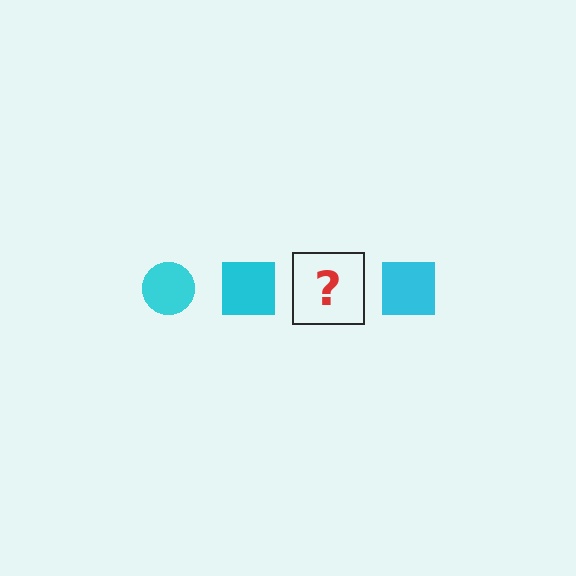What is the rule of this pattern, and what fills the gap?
The rule is that the pattern cycles through circle, square shapes in cyan. The gap should be filled with a cyan circle.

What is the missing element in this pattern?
The missing element is a cyan circle.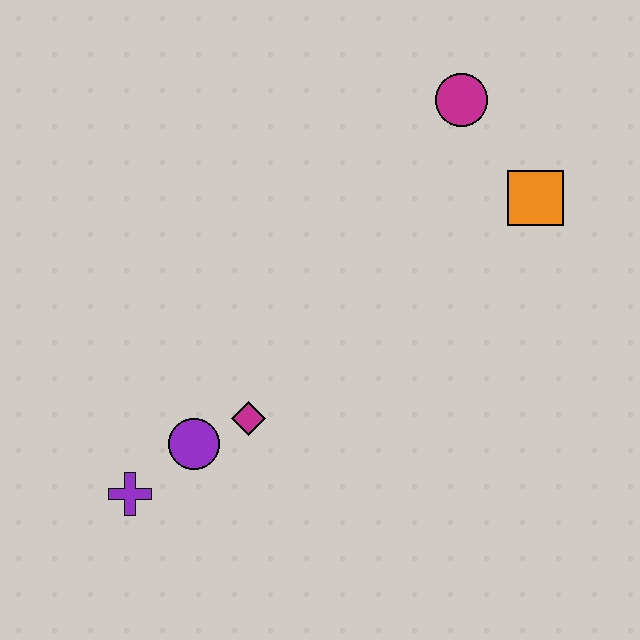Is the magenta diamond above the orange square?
No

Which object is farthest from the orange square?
The purple cross is farthest from the orange square.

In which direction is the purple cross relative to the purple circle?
The purple cross is to the left of the purple circle.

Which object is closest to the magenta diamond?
The purple circle is closest to the magenta diamond.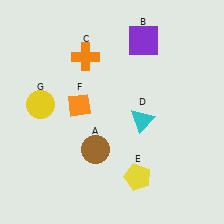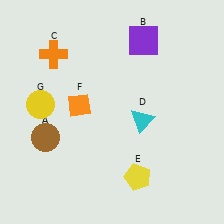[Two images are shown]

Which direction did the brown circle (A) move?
The brown circle (A) moved left.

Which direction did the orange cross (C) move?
The orange cross (C) moved left.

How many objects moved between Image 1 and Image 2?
2 objects moved between the two images.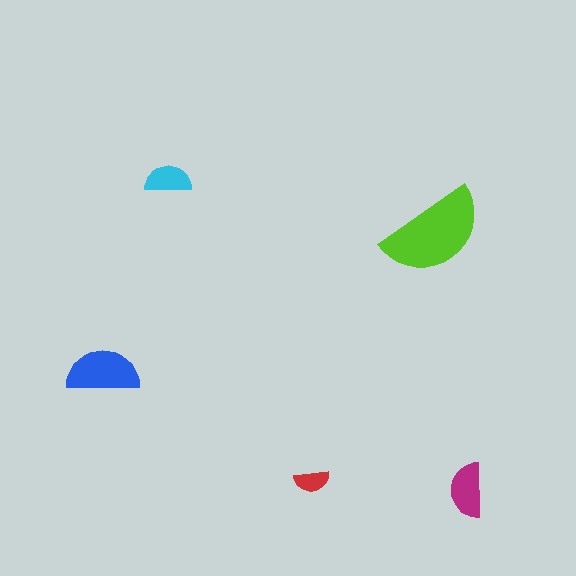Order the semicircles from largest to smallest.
the lime one, the blue one, the magenta one, the cyan one, the red one.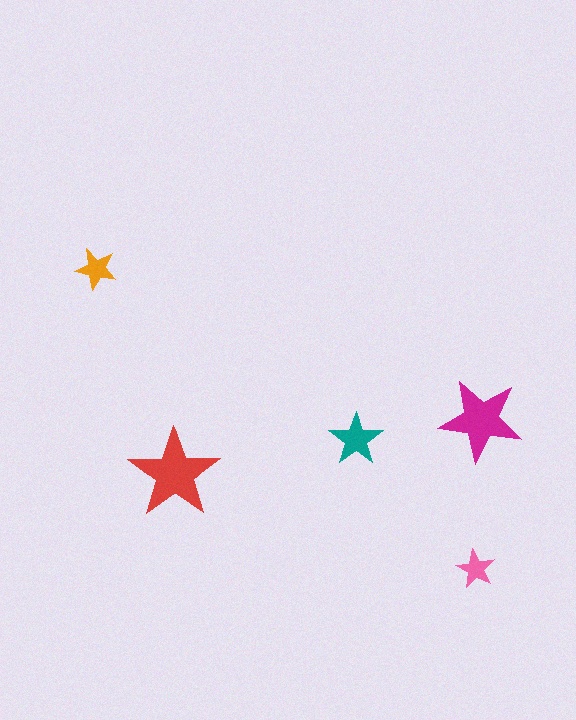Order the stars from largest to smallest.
the red one, the magenta one, the teal one, the orange one, the pink one.